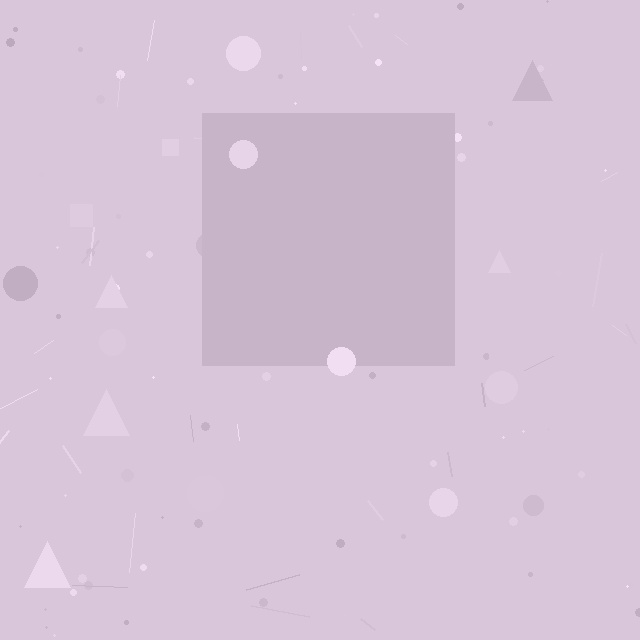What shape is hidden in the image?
A square is hidden in the image.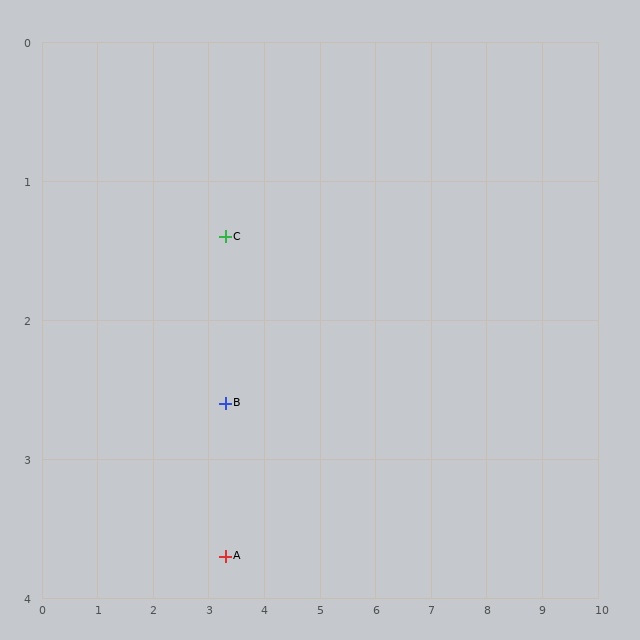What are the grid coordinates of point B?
Point B is at approximately (3.3, 2.6).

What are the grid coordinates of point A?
Point A is at approximately (3.3, 3.7).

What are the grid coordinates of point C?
Point C is at approximately (3.3, 1.4).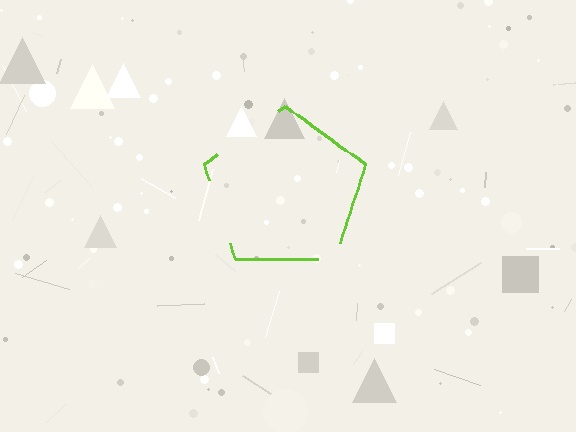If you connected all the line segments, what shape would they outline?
They would outline a pentagon.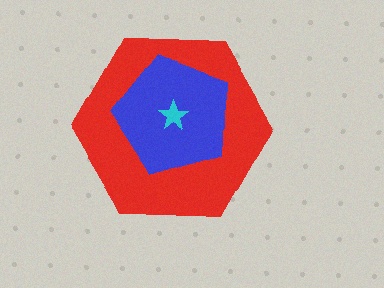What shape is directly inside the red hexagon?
The blue pentagon.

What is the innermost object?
The cyan star.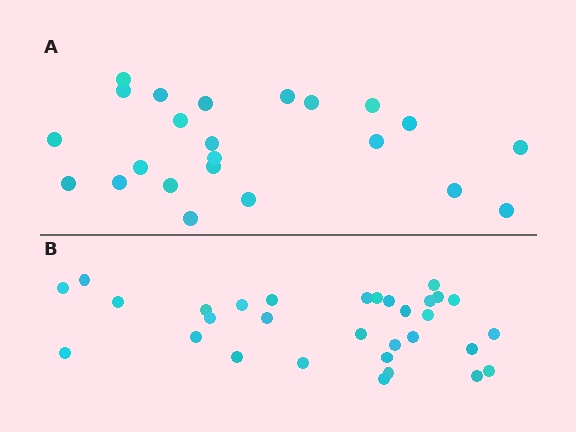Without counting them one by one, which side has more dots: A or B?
Region B (the bottom region) has more dots.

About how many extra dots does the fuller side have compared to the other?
Region B has roughly 8 or so more dots than region A.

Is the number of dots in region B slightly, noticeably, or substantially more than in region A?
Region B has noticeably more, but not dramatically so. The ratio is roughly 1.3 to 1.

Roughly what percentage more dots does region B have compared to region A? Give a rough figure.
About 35% more.